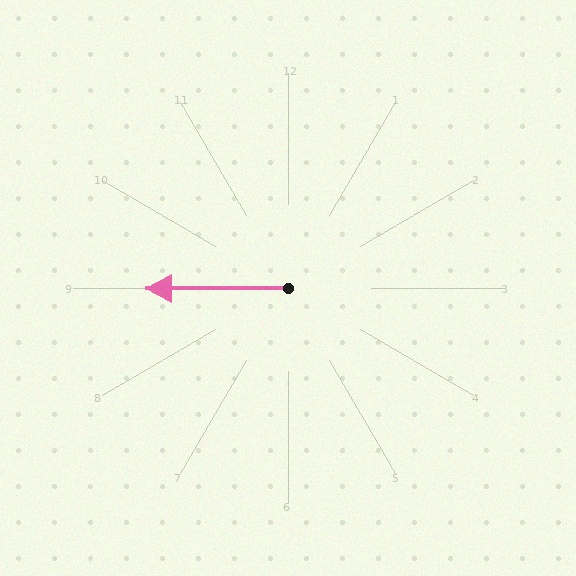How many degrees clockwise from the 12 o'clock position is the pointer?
Approximately 270 degrees.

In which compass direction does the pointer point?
West.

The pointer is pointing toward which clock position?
Roughly 9 o'clock.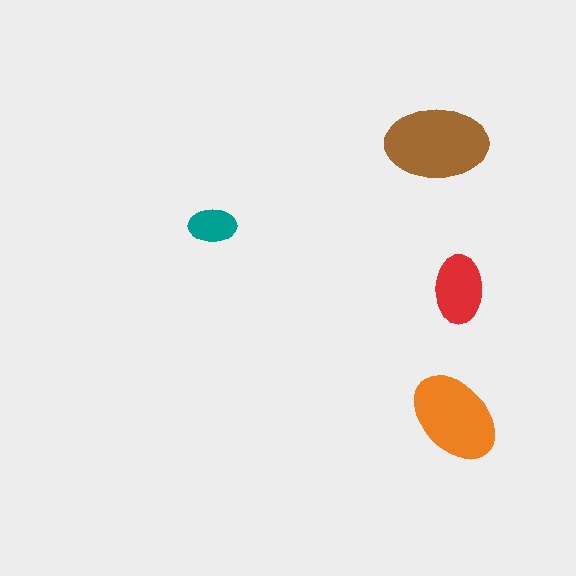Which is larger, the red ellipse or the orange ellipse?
The orange one.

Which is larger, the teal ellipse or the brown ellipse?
The brown one.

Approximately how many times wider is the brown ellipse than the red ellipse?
About 1.5 times wider.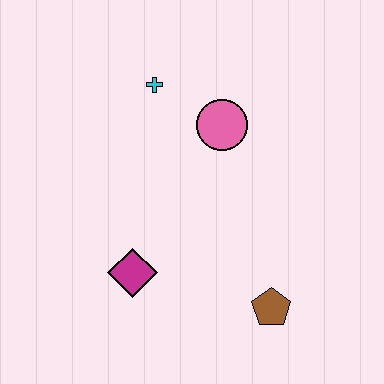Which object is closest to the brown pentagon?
The magenta diamond is closest to the brown pentagon.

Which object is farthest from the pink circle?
The brown pentagon is farthest from the pink circle.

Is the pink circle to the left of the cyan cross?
No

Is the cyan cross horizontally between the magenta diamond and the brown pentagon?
Yes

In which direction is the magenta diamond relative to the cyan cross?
The magenta diamond is below the cyan cross.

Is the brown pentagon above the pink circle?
No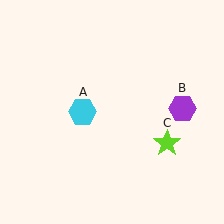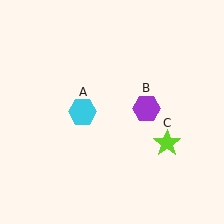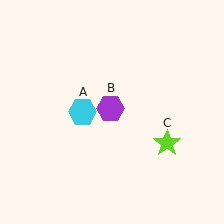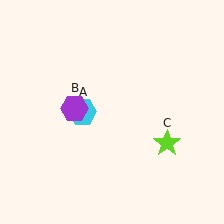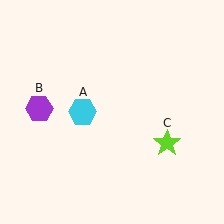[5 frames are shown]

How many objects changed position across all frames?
1 object changed position: purple hexagon (object B).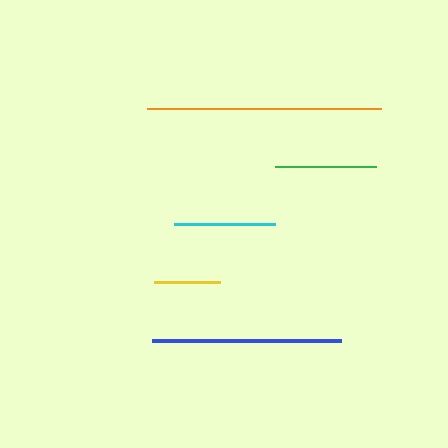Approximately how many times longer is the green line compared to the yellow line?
The green line is approximately 1.5 times the length of the yellow line.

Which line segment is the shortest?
The yellow line is the shortest at approximately 66 pixels.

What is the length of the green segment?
The green segment is approximately 101 pixels long.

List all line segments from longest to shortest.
From longest to shortest: orange, blue, cyan, green, yellow.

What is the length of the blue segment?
The blue segment is approximately 190 pixels long.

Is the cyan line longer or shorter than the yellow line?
The cyan line is longer than the yellow line.